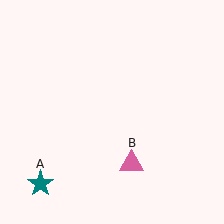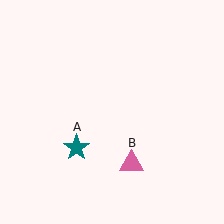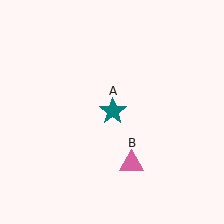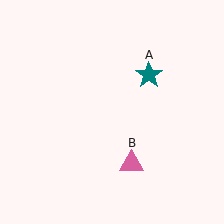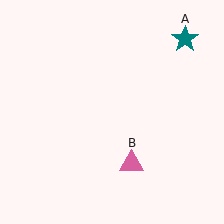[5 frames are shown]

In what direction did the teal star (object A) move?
The teal star (object A) moved up and to the right.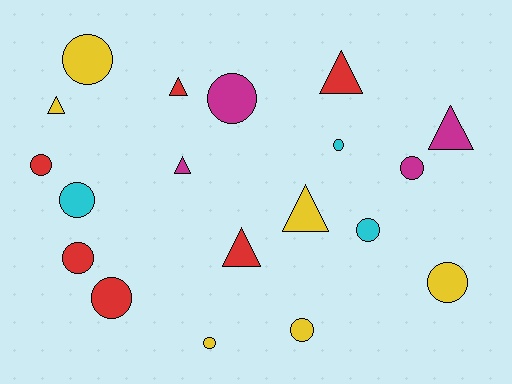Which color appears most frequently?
Yellow, with 6 objects.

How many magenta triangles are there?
There are 2 magenta triangles.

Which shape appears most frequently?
Circle, with 12 objects.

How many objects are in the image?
There are 19 objects.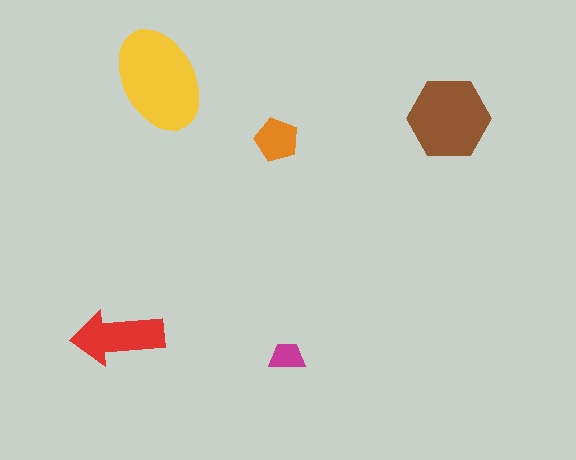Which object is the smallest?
The magenta trapezoid.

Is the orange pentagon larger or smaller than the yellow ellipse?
Smaller.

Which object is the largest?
The yellow ellipse.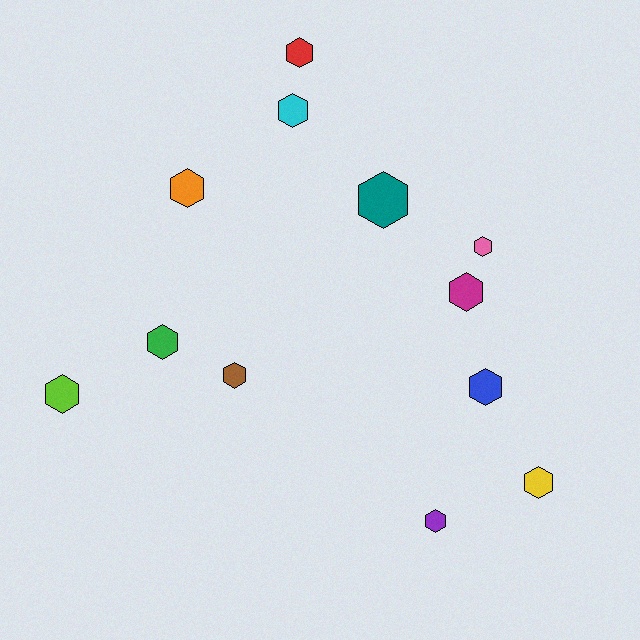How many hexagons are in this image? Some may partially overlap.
There are 12 hexagons.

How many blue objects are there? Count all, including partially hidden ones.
There is 1 blue object.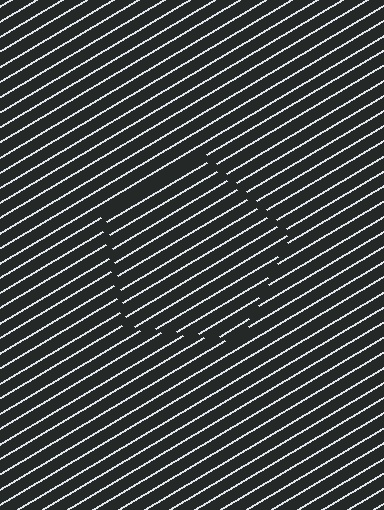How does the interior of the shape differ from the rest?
The interior of the shape contains the same grating, shifted by half a period — the contour is defined by the phase discontinuity where line-ends from the inner and outer gratings abut.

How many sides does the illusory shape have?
5 sides — the line-ends trace a pentagon.